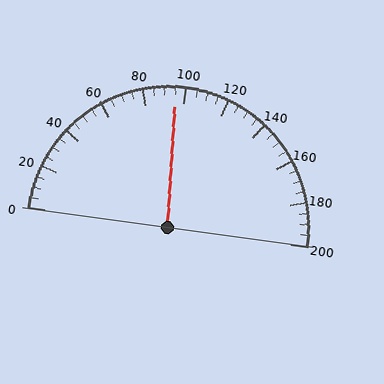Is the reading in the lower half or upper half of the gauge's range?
The reading is in the lower half of the range (0 to 200).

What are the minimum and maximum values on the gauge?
The gauge ranges from 0 to 200.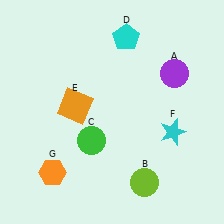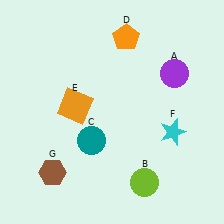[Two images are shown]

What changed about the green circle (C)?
In Image 1, C is green. In Image 2, it changed to teal.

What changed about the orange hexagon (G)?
In Image 1, G is orange. In Image 2, it changed to brown.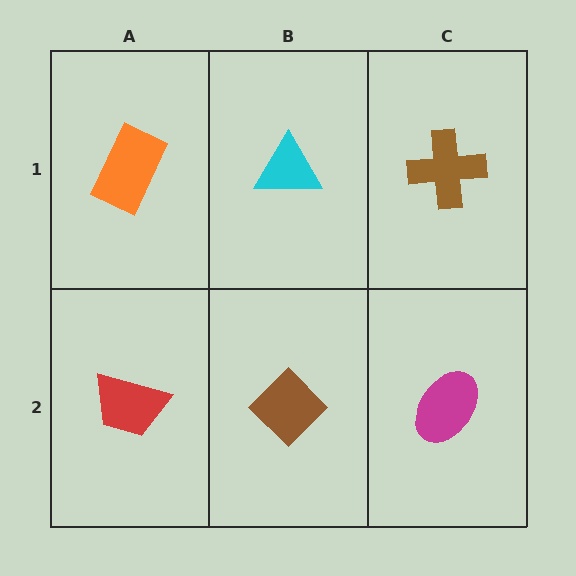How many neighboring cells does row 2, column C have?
2.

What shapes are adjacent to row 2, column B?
A cyan triangle (row 1, column B), a red trapezoid (row 2, column A), a magenta ellipse (row 2, column C).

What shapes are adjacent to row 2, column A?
An orange rectangle (row 1, column A), a brown diamond (row 2, column B).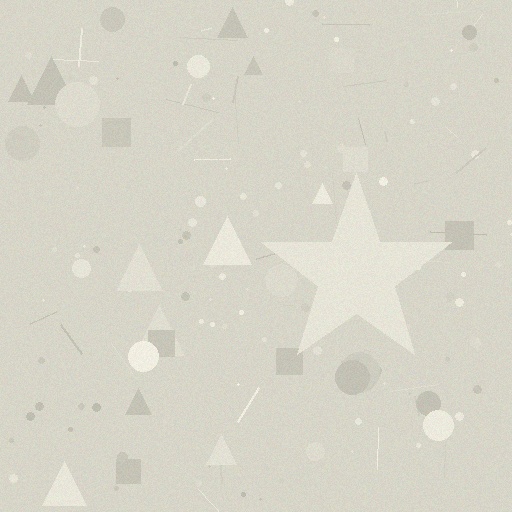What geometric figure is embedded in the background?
A star is embedded in the background.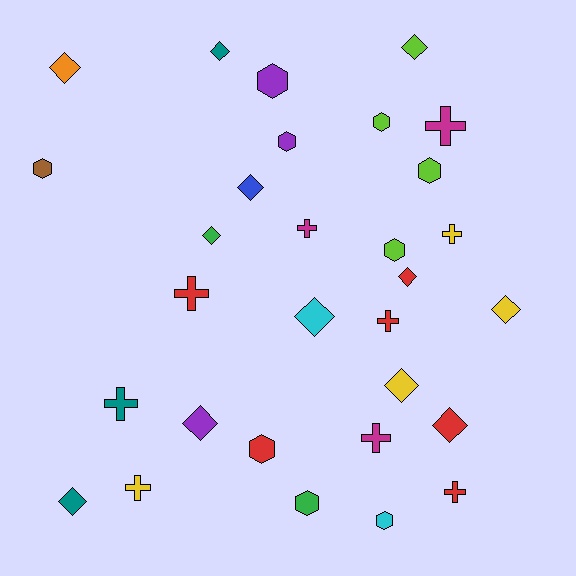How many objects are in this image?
There are 30 objects.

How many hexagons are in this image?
There are 9 hexagons.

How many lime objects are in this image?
There are 4 lime objects.